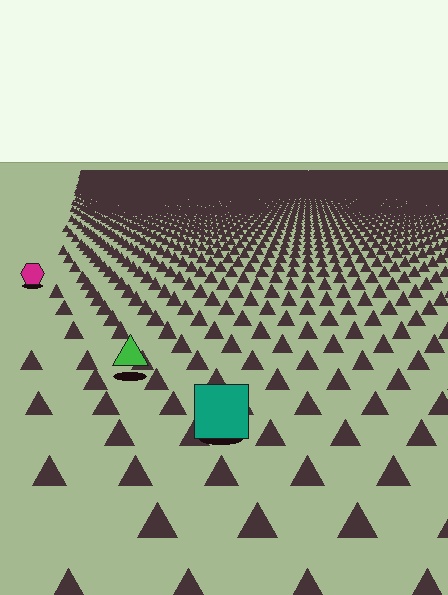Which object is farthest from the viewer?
The magenta hexagon is farthest from the viewer. It appears smaller and the ground texture around it is denser.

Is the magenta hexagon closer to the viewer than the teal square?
No. The teal square is closer — you can tell from the texture gradient: the ground texture is coarser near it.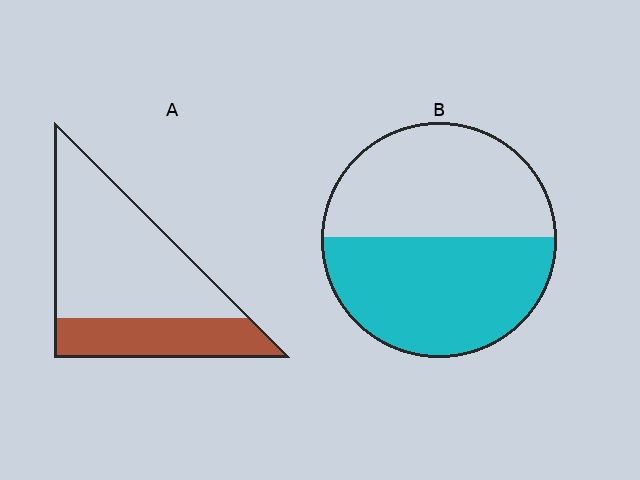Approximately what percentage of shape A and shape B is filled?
A is approximately 30% and B is approximately 50%.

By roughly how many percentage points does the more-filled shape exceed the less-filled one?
By roughly 20 percentage points (B over A).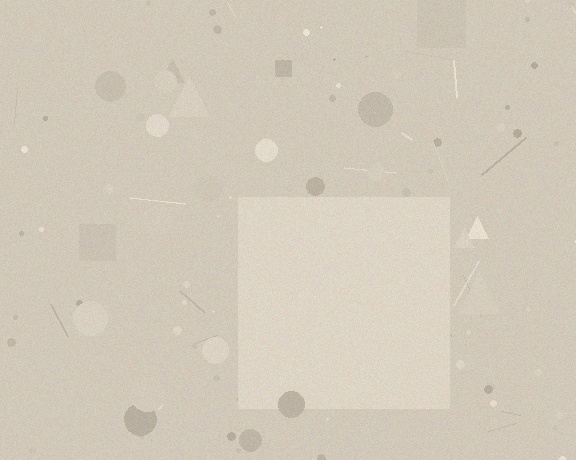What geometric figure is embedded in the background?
A square is embedded in the background.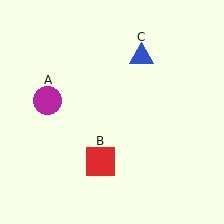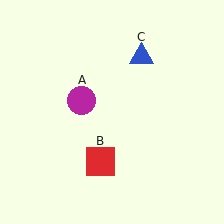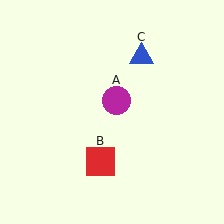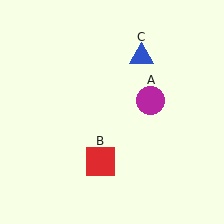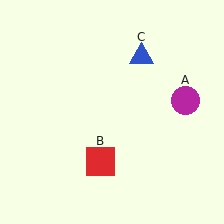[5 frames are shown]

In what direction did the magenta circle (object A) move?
The magenta circle (object A) moved right.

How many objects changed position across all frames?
1 object changed position: magenta circle (object A).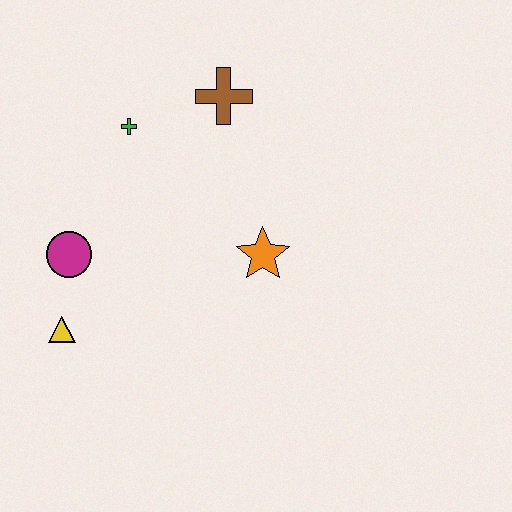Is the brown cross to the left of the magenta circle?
No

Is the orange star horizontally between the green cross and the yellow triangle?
No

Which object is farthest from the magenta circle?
The brown cross is farthest from the magenta circle.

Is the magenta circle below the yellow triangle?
No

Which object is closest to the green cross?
The brown cross is closest to the green cross.